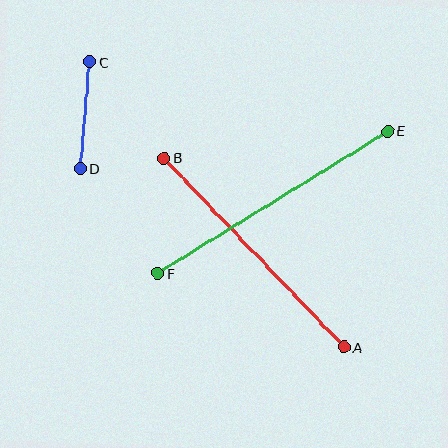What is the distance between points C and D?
The distance is approximately 107 pixels.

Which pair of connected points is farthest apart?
Points E and F are farthest apart.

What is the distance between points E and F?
The distance is approximately 270 pixels.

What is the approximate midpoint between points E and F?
The midpoint is at approximately (273, 202) pixels.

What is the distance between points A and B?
The distance is approximately 261 pixels.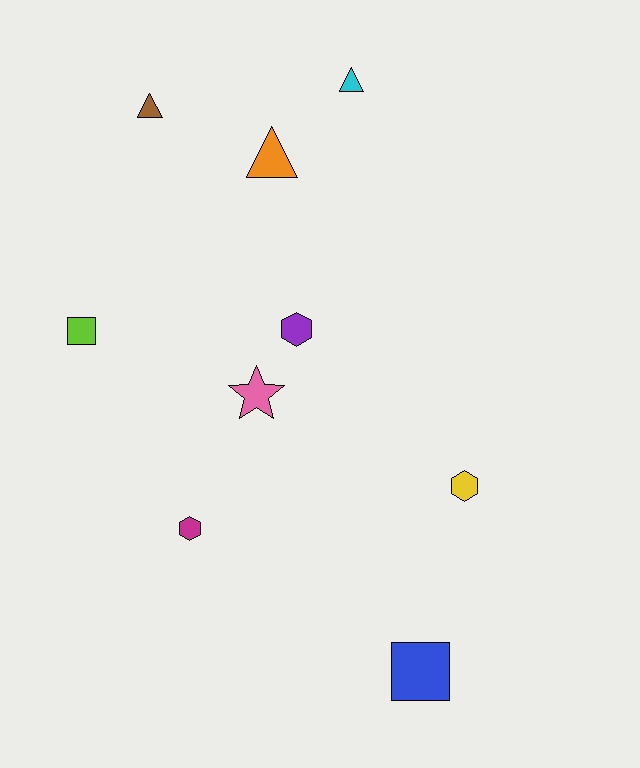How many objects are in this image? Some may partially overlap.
There are 9 objects.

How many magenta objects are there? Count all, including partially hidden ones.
There is 1 magenta object.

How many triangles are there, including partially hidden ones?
There are 3 triangles.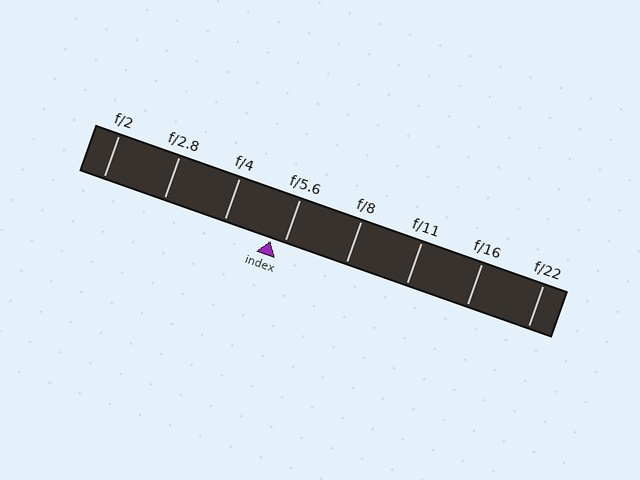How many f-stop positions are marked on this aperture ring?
There are 8 f-stop positions marked.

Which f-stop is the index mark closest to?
The index mark is closest to f/5.6.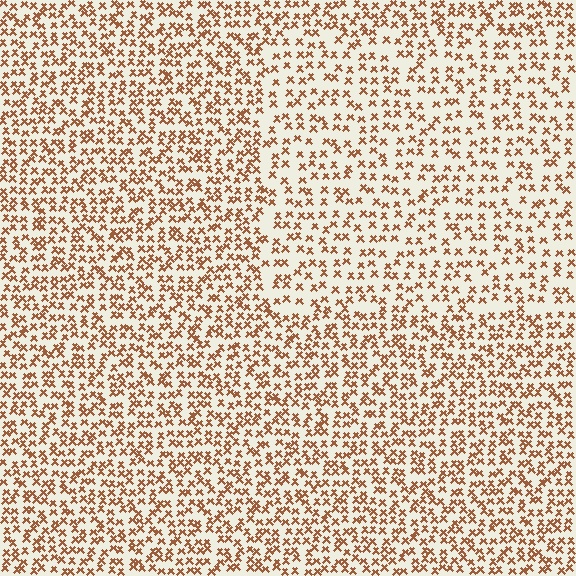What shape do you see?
I see a rectangle.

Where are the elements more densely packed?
The elements are more densely packed outside the rectangle boundary.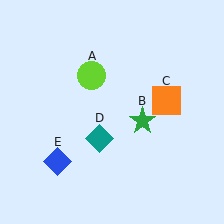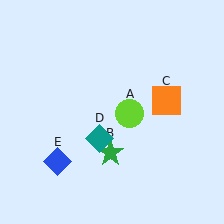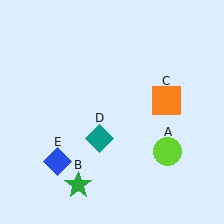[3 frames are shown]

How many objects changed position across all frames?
2 objects changed position: lime circle (object A), green star (object B).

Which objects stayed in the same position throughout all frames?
Orange square (object C) and teal diamond (object D) and blue diamond (object E) remained stationary.